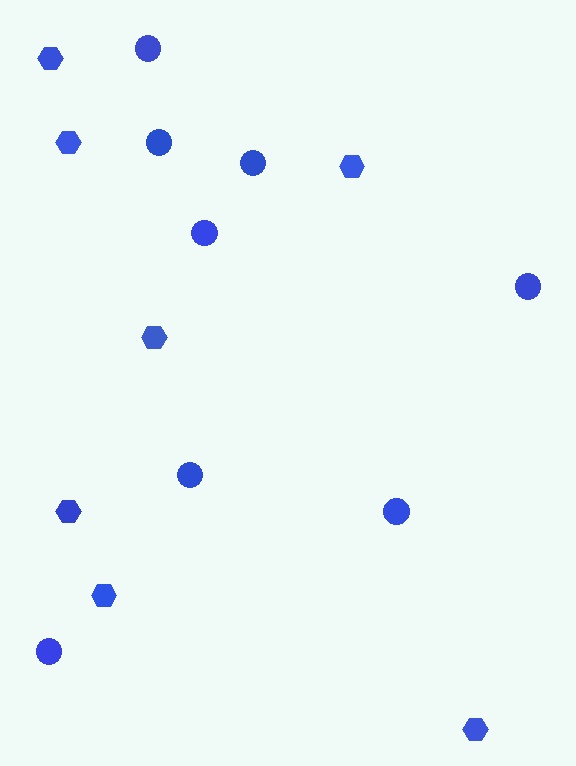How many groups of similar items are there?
There are 2 groups: one group of hexagons (7) and one group of circles (8).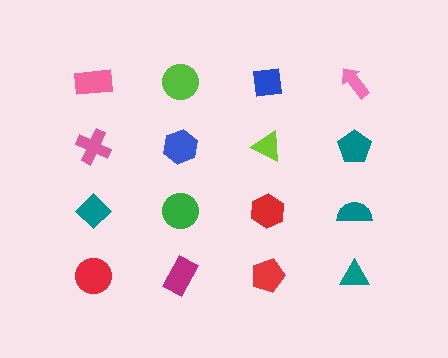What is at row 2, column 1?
A pink cross.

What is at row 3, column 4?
A teal semicircle.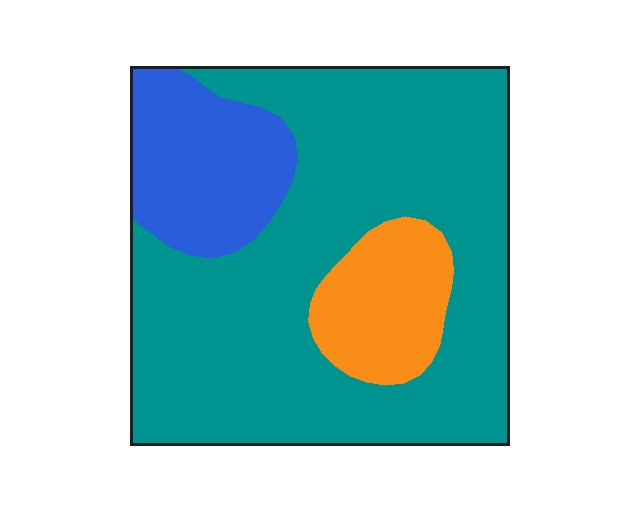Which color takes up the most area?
Teal, at roughly 70%.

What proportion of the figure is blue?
Blue takes up about one sixth (1/6) of the figure.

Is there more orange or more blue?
Blue.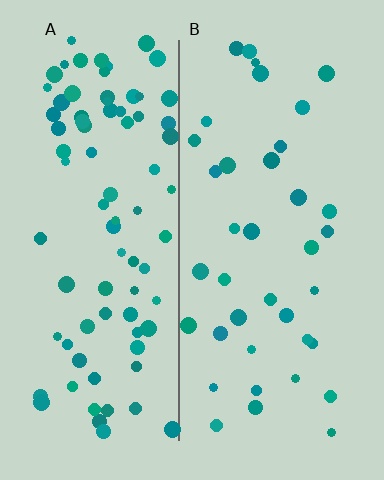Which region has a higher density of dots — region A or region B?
A (the left).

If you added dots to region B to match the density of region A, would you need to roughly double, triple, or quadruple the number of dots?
Approximately double.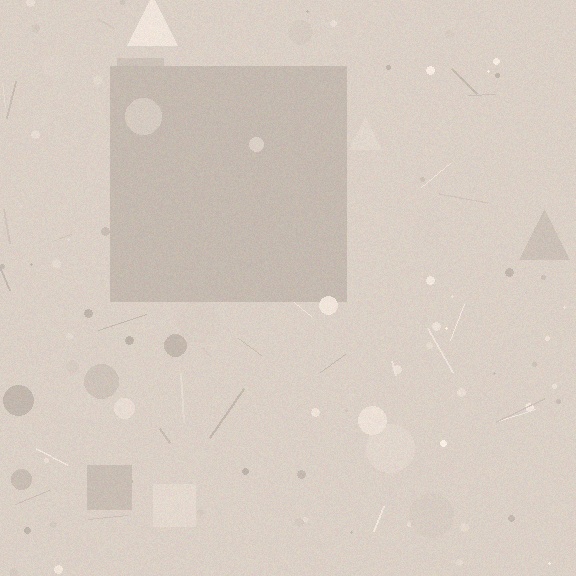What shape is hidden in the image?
A square is hidden in the image.